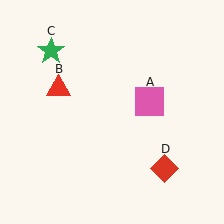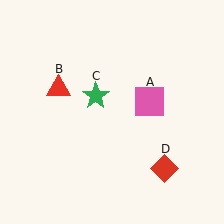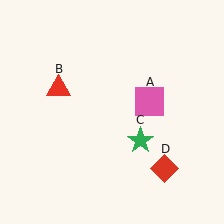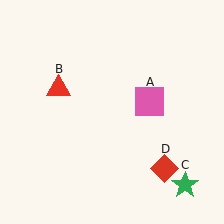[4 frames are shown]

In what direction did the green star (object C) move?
The green star (object C) moved down and to the right.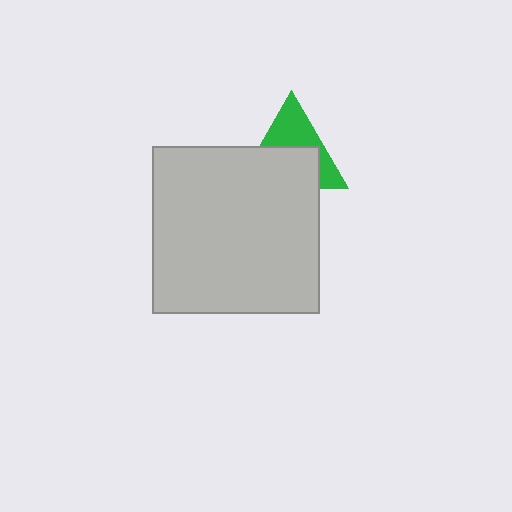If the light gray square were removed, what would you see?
You would see the complete green triangle.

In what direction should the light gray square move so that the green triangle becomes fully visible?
The light gray square should move down. That is the shortest direction to clear the overlap and leave the green triangle fully visible.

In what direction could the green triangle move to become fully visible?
The green triangle could move up. That would shift it out from behind the light gray square entirely.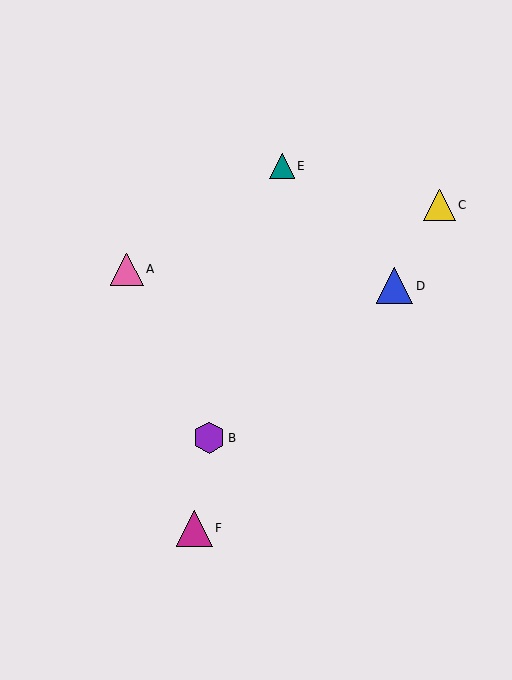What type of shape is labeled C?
Shape C is a yellow triangle.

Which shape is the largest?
The blue triangle (labeled D) is the largest.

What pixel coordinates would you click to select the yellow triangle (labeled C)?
Click at (439, 205) to select the yellow triangle C.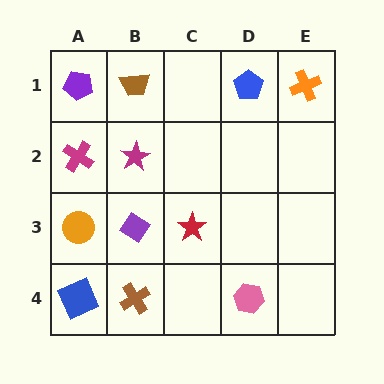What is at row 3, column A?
An orange circle.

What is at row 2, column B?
A magenta star.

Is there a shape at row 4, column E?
No, that cell is empty.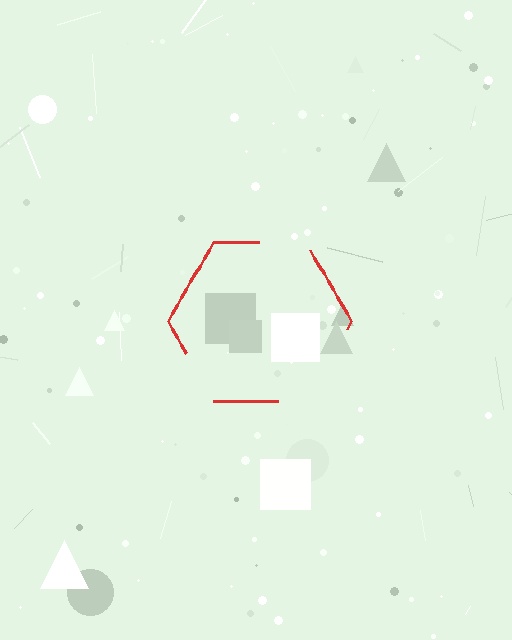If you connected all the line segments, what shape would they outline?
They would outline a hexagon.